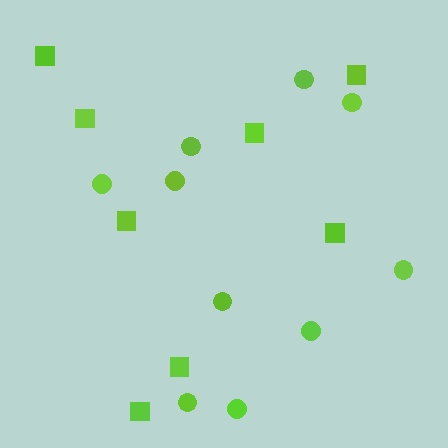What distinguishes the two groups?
There are 2 groups: one group of squares (8) and one group of circles (10).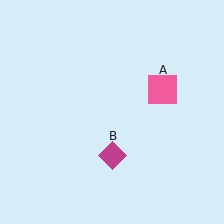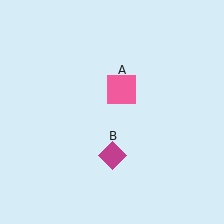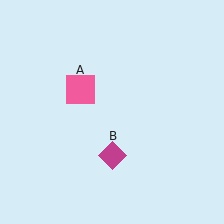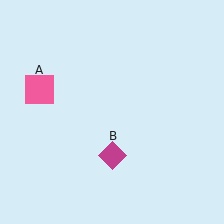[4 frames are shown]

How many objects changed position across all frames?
1 object changed position: pink square (object A).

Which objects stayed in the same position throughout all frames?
Magenta diamond (object B) remained stationary.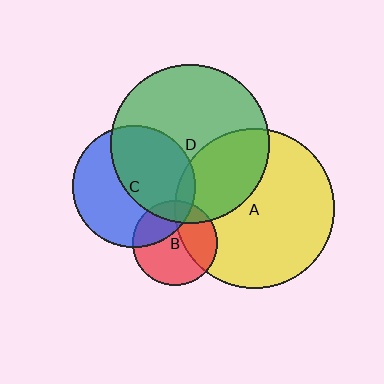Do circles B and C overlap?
Yes.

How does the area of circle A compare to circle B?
Approximately 3.5 times.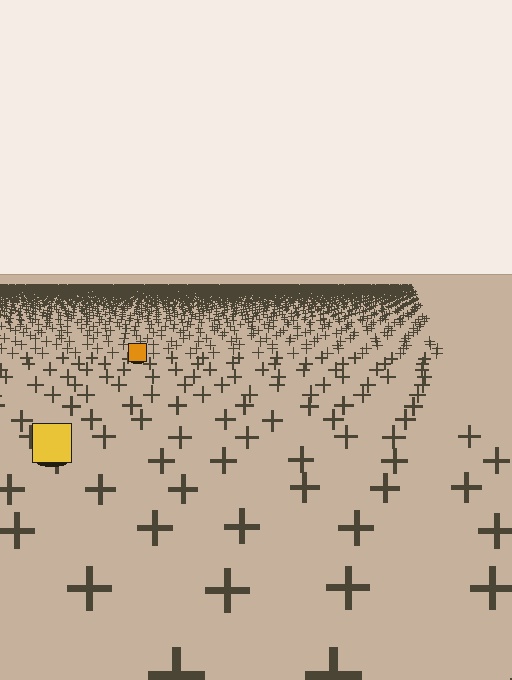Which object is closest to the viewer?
The yellow square is closest. The texture marks near it are larger and more spread out.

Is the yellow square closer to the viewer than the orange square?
Yes. The yellow square is closer — you can tell from the texture gradient: the ground texture is coarser near it.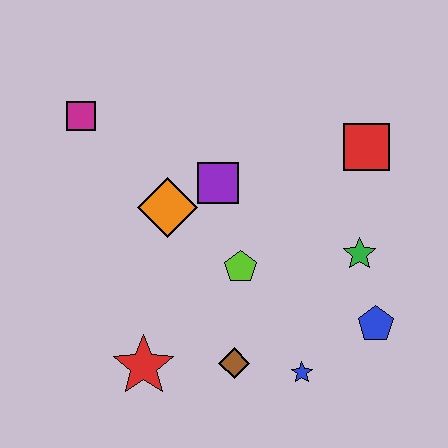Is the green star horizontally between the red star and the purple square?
No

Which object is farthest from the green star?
The magenta square is farthest from the green star.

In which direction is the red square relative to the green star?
The red square is above the green star.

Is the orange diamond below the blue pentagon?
No